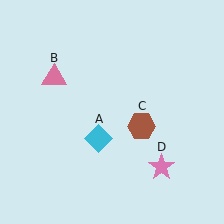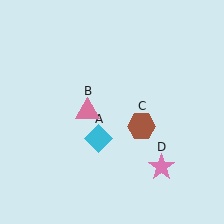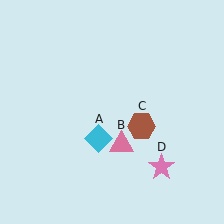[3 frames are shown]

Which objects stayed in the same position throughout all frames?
Cyan diamond (object A) and brown hexagon (object C) and pink star (object D) remained stationary.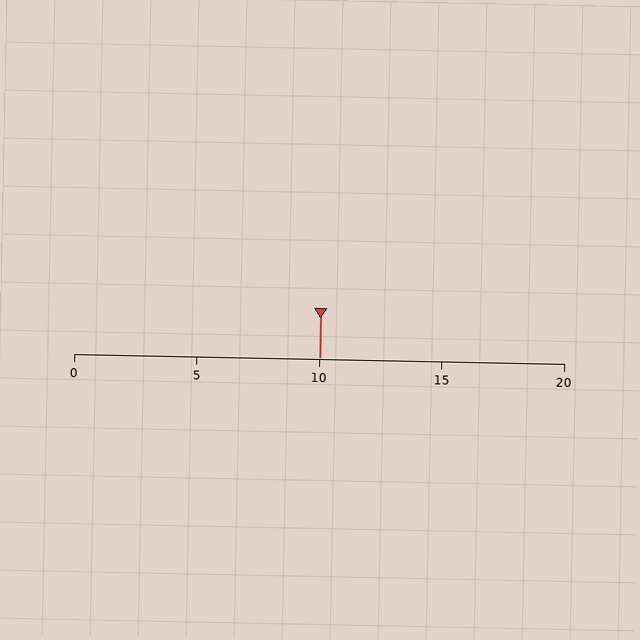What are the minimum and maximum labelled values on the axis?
The axis runs from 0 to 20.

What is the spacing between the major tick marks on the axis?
The major ticks are spaced 5 apart.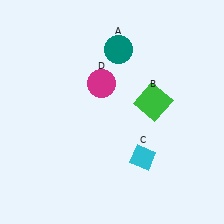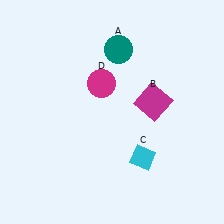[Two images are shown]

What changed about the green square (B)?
In Image 1, B is green. In Image 2, it changed to magenta.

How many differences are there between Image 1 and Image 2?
There is 1 difference between the two images.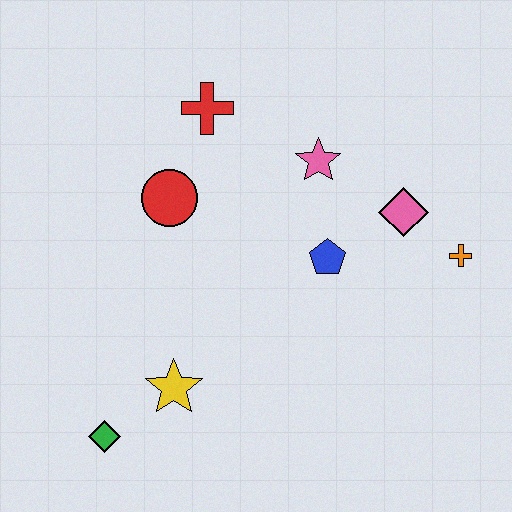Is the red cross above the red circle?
Yes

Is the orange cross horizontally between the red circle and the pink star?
No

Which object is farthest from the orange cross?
The green diamond is farthest from the orange cross.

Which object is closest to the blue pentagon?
The pink diamond is closest to the blue pentagon.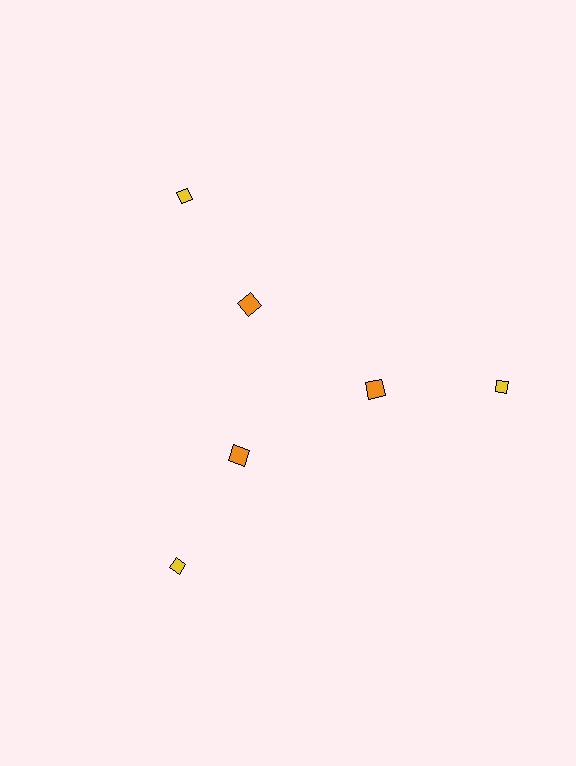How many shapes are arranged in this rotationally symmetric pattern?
There are 6 shapes, arranged in 3 groups of 2.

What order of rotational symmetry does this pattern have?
This pattern has 3-fold rotational symmetry.